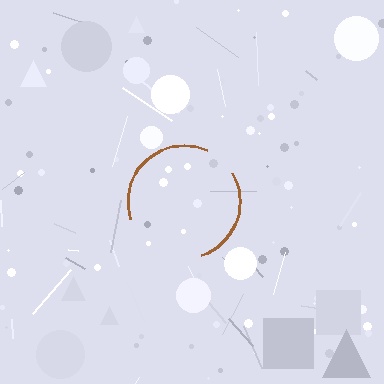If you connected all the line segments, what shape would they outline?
They would outline a circle.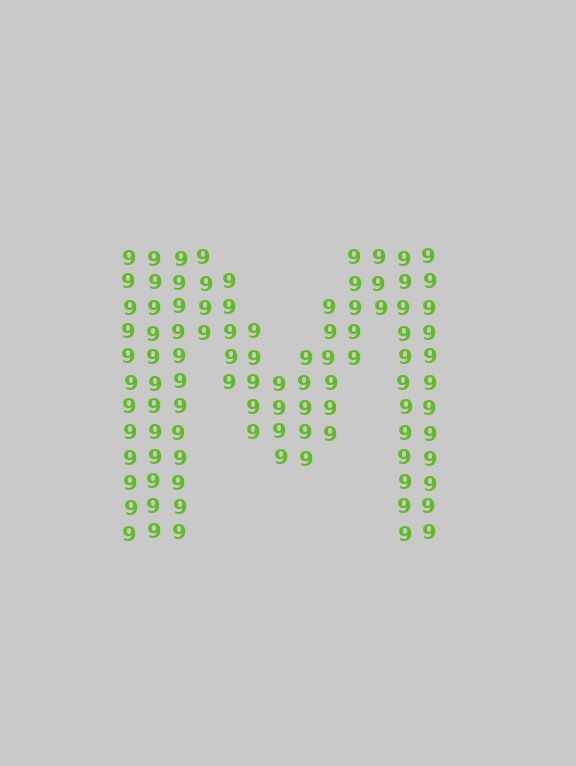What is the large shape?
The large shape is the letter M.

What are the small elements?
The small elements are digit 9's.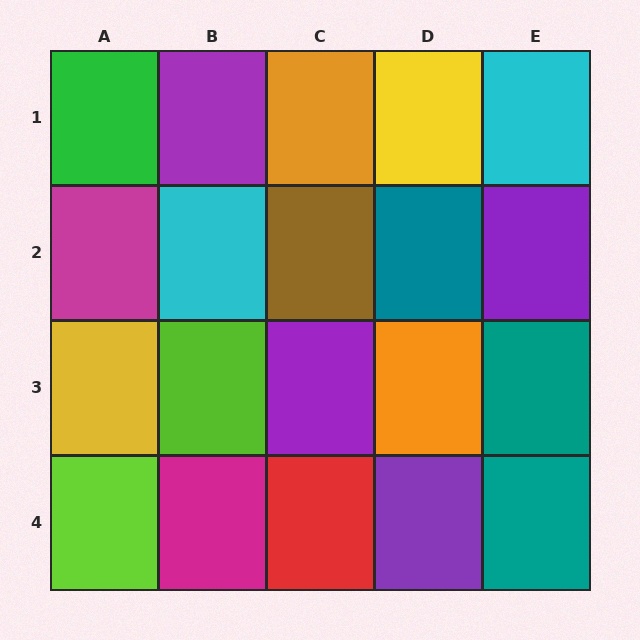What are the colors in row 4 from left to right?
Lime, magenta, red, purple, teal.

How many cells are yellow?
2 cells are yellow.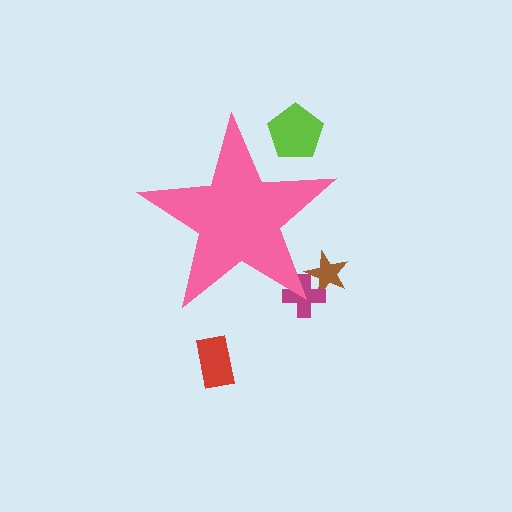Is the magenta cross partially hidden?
Yes, the magenta cross is partially hidden behind the pink star.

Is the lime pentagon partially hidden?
Yes, the lime pentagon is partially hidden behind the pink star.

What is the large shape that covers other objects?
A pink star.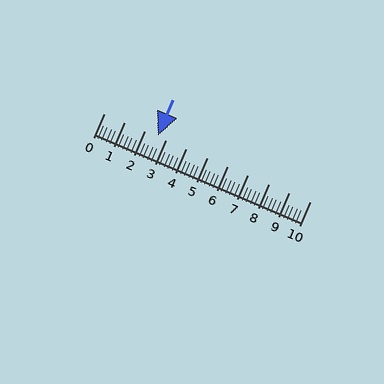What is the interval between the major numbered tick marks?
The major tick marks are spaced 1 units apart.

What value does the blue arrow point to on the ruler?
The blue arrow points to approximately 2.6.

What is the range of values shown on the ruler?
The ruler shows values from 0 to 10.